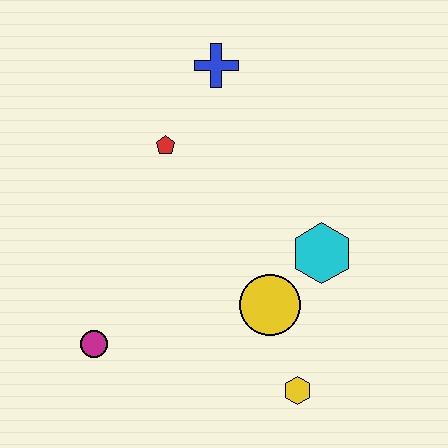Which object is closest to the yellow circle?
The cyan hexagon is closest to the yellow circle.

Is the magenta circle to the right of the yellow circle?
No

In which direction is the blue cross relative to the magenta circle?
The blue cross is above the magenta circle.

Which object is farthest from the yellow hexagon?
The blue cross is farthest from the yellow hexagon.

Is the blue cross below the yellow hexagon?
No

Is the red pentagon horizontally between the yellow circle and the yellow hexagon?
No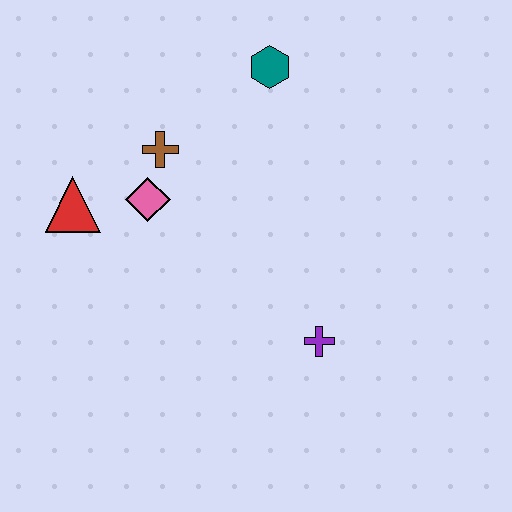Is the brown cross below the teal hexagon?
Yes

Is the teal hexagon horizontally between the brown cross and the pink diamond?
No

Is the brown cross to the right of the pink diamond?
Yes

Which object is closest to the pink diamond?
The brown cross is closest to the pink diamond.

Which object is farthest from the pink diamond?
The purple cross is farthest from the pink diamond.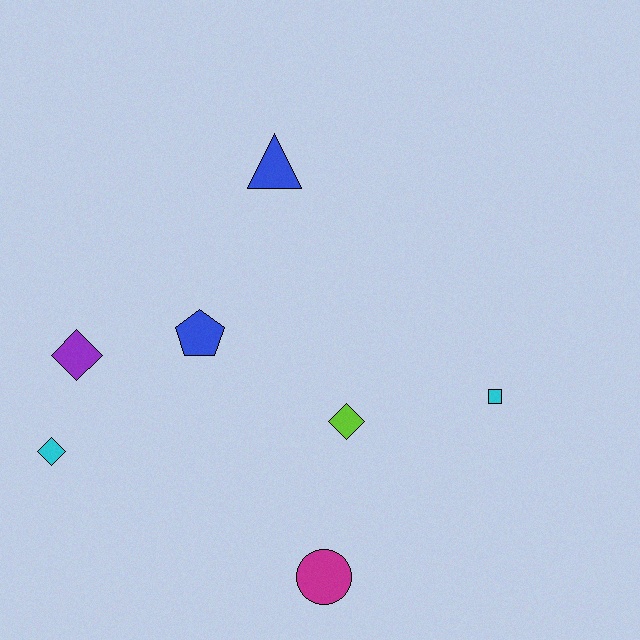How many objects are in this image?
There are 7 objects.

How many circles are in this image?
There is 1 circle.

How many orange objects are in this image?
There are no orange objects.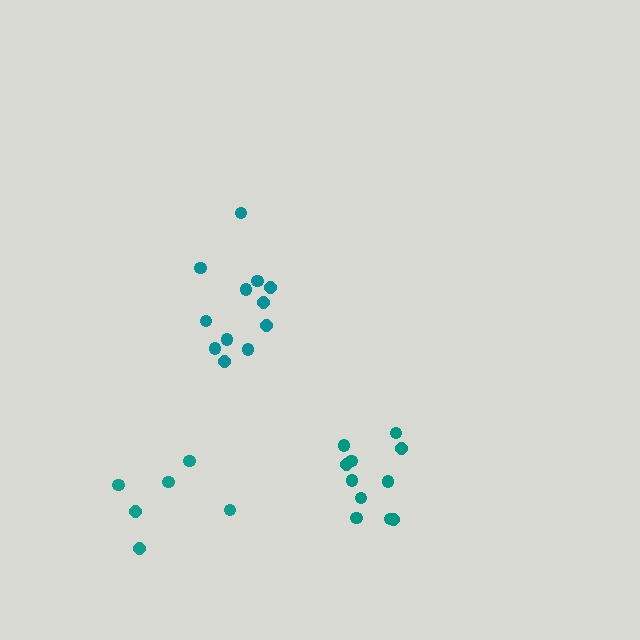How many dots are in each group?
Group 1: 6 dots, Group 2: 12 dots, Group 3: 11 dots (29 total).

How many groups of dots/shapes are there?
There are 3 groups.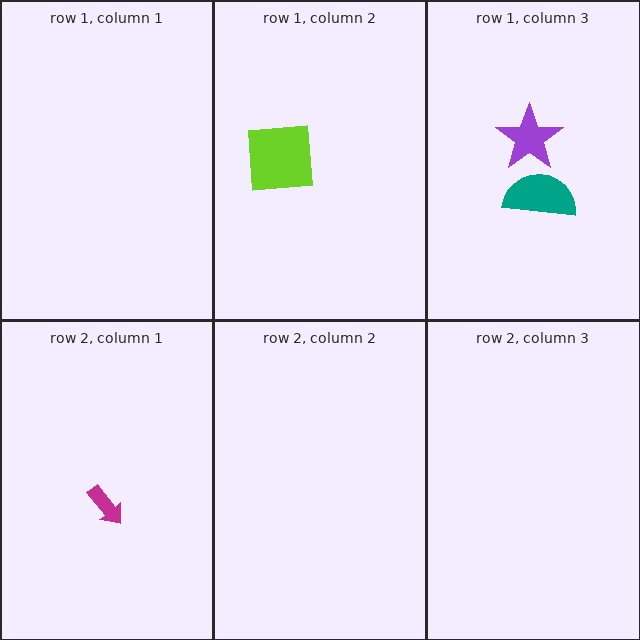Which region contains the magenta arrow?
The row 2, column 1 region.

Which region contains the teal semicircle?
The row 1, column 3 region.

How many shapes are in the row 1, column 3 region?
2.